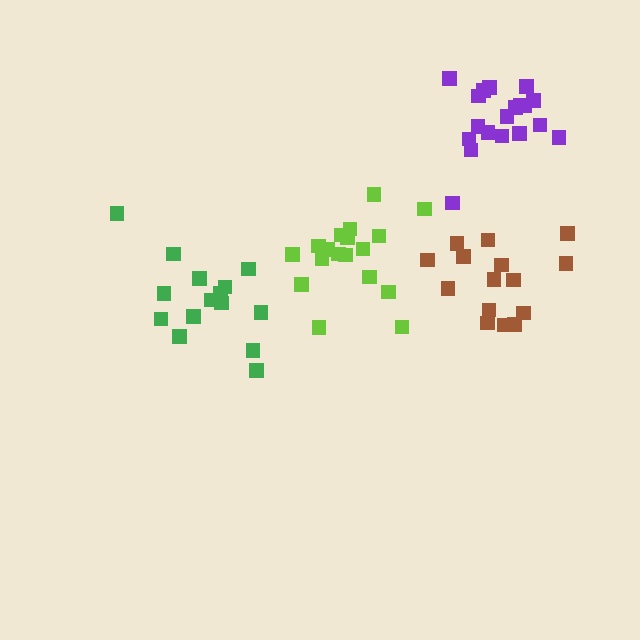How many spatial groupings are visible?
There are 4 spatial groupings.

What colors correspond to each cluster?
The clusters are colored: lime, green, brown, purple.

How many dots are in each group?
Group 1: 18 dots, Group 2: 15 dots, Group 3: 15 dots, Group 4: 19 dots (67 total).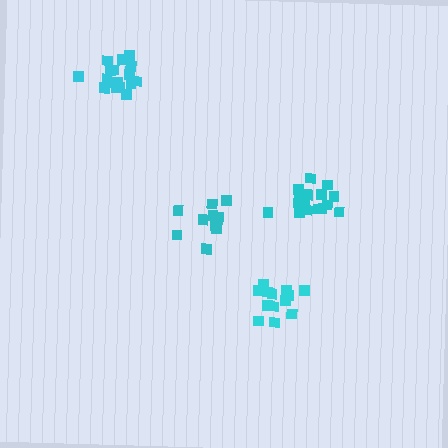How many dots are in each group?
Group 1: 12 dots, Group 2: 17 dots, Group 3: 15 dots, Group 4: 17 dots (61 total).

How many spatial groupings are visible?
There are 4 spatial groupings.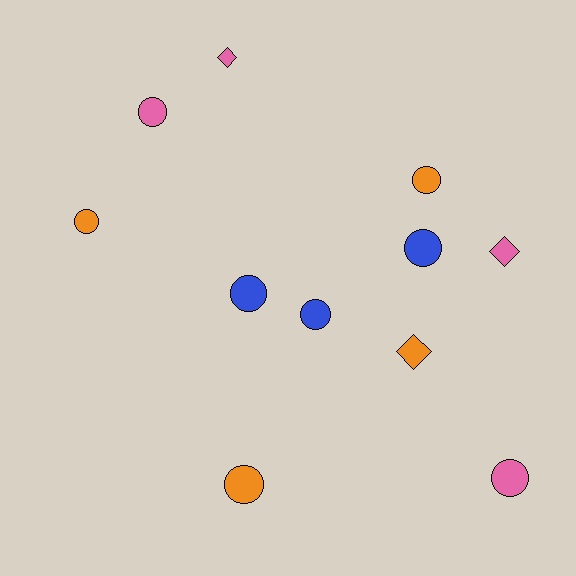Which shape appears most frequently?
Circle, with 8 objects.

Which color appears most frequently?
Pink, with 4 objects.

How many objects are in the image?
There are 11 objects.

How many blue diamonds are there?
There are no blue diamonds.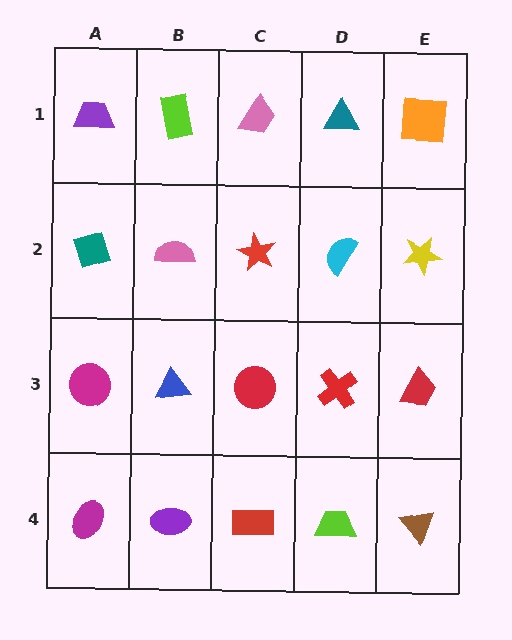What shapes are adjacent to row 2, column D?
A teal triangle (row 1, column D), a red cross (row 3, column D), a red star (row 2, column C), a yellow star (row 2, column E).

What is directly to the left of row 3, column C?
A blue triangle.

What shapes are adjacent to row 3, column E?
A yellow star (row 2, column E), a brown triangle (row 4, column E), a red cross (row 3, column D).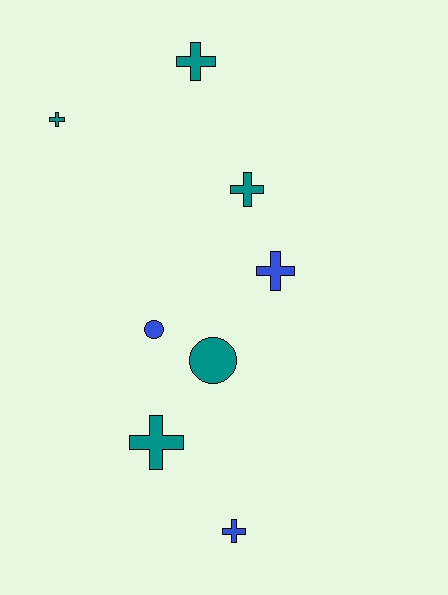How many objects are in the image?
There are 8 objects.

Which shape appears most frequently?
Cross, with 6 objects.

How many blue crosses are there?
There are 2 blue crosses.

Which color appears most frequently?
Teal, with 5 objects.